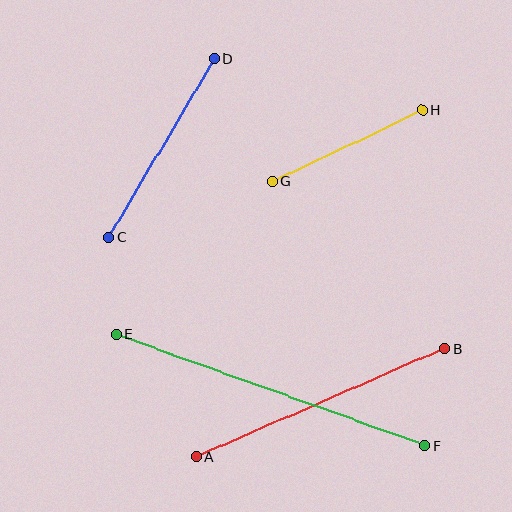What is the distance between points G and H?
The distance is approximately 166 pixels.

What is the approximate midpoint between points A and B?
The midpoint is at approximately (320, 403) pixels.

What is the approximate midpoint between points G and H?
The midpoint is at approximately (347, 146) pixels.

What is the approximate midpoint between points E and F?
The midpoint is at approximately (270, 390) pixels.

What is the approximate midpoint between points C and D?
The midpoint is at approximately (161, 148) pixels.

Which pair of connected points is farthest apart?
Points E and F are farthest apart.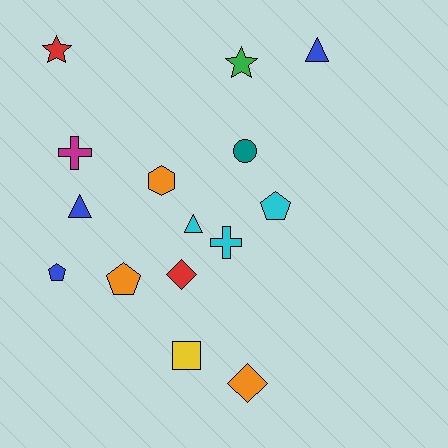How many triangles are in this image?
There are 3 triangles.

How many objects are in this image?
There are 15 objects.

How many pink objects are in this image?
There are no pink objects.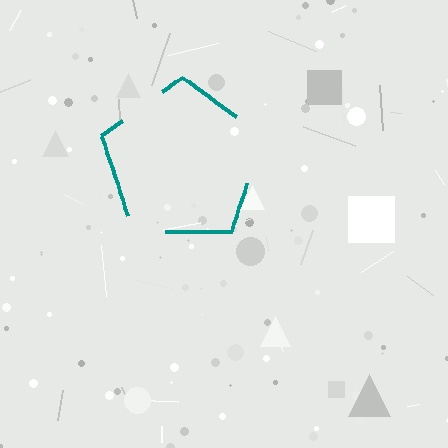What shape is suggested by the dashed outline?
The dashed outline suggests a pentagon.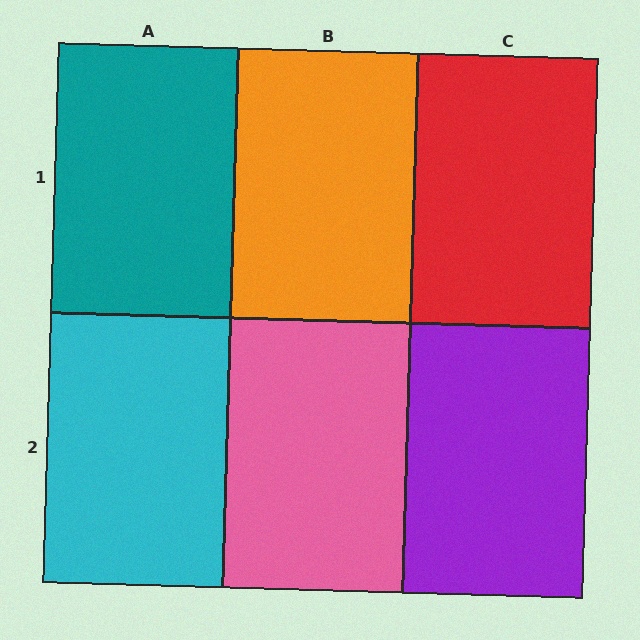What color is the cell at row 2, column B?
Pink.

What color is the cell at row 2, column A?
Cyan.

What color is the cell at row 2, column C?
Purple.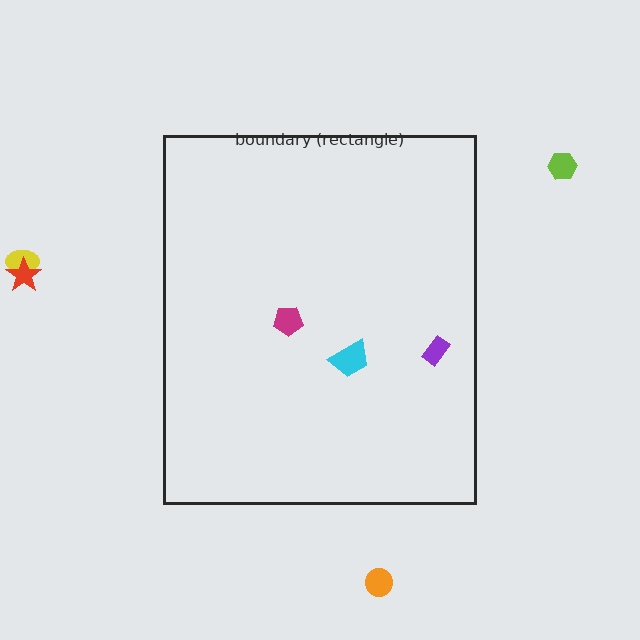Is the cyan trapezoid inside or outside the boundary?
Inside.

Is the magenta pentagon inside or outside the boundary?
Inside.